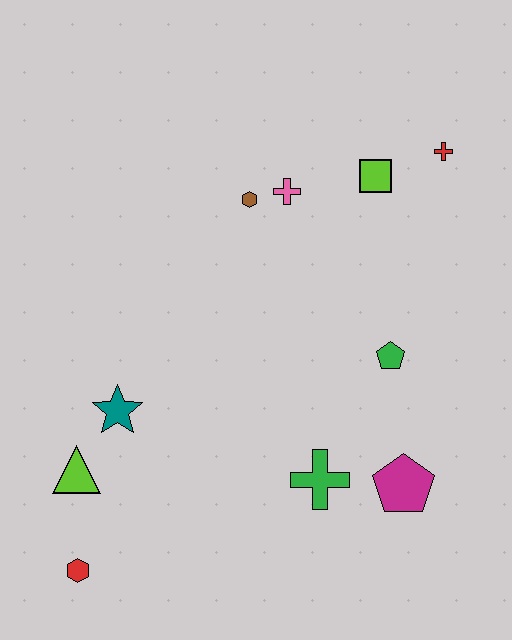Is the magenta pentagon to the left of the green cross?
No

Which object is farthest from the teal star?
The red cross is farthest from the teal star.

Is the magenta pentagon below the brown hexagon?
Yes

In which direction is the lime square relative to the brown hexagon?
The lime square is to the right of the brown hexagon.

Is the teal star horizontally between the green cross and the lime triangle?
Yes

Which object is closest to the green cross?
The magenta pentagon is closest to the green cross.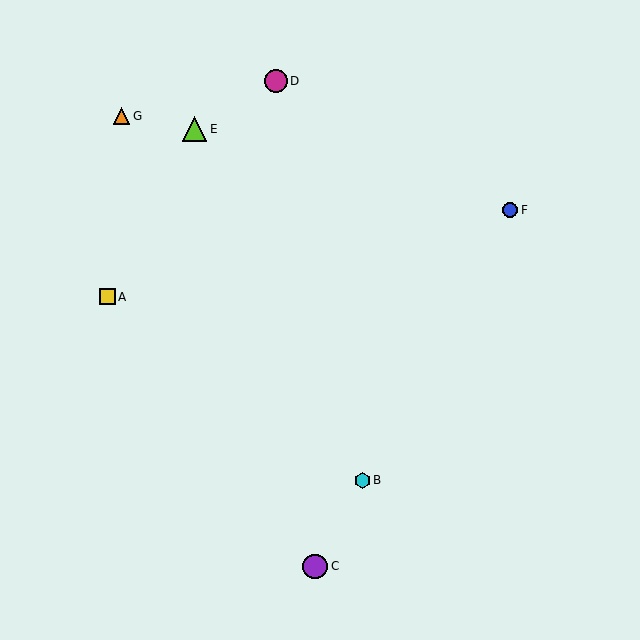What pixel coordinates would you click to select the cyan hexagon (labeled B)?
Click at (362, 480) to select the cyan hexagon B.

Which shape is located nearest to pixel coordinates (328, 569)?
The purple circle (labeled C) at (315, 566) is nearest to that location.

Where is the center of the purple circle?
The center of the purple circle is at (315, 566).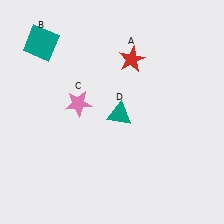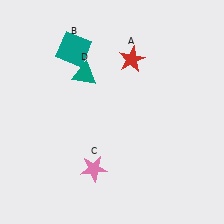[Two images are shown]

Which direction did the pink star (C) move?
The pink star (C) moved down.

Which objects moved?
The objects that moved are: the teal square (B), the pink star (C), the teal triangle (D).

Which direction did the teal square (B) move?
The teal square (B) moved right.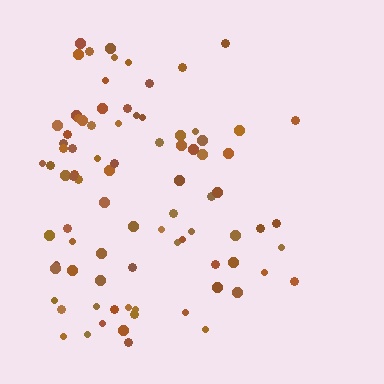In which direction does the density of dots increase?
From right to left, with the left side densest.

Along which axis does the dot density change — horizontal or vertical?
Horizontal.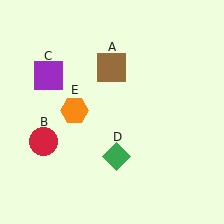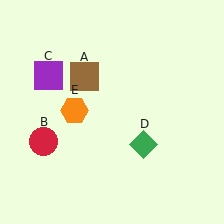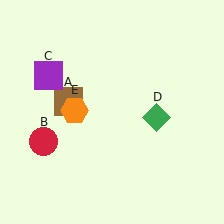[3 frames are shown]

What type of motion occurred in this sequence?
The brown square (object A), green diamond (object D) rotated counterclockwise around the center of the scene.